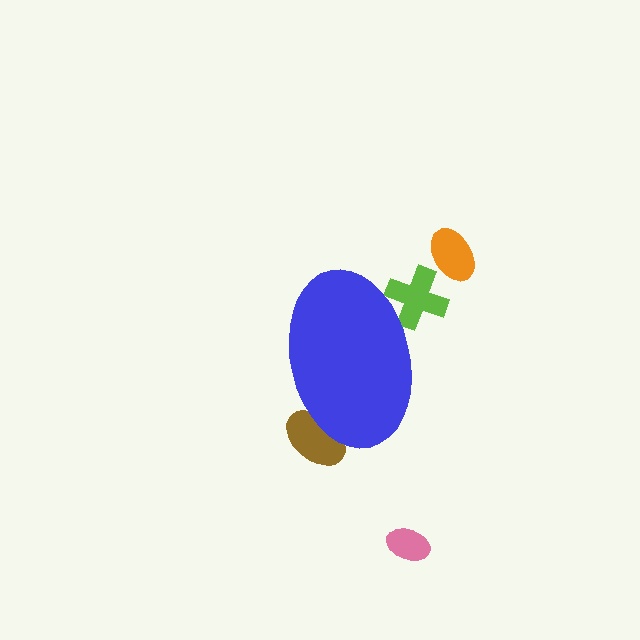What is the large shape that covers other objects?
A blue ellipse.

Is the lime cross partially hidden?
Yes, the lime cross is partially hidden behind the blue ellipse.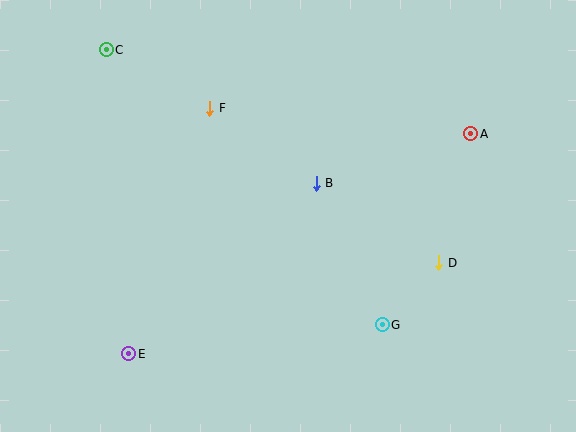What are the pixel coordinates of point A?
Point A is at (471, 134).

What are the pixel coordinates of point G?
Point G is at (382, 325).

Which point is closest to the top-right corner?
Point A is closest to the top-right corner.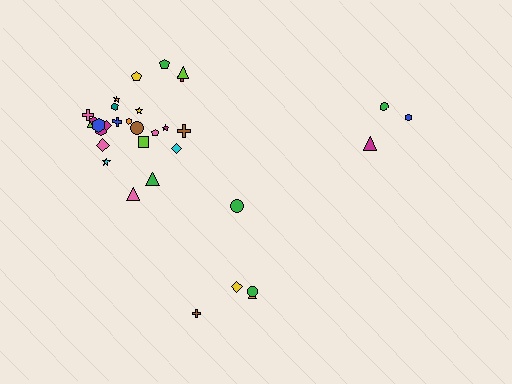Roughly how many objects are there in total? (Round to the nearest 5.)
Roughly 35 objects in total.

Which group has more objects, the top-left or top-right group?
The top-left group.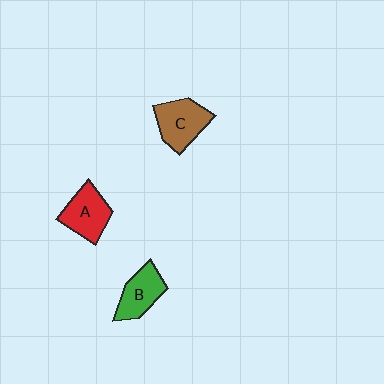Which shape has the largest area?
Shape C (brown).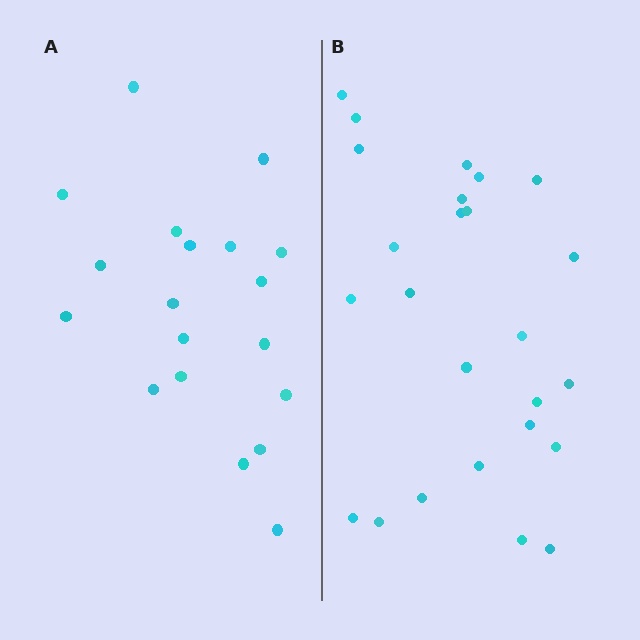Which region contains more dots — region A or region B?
Region B (the right region) has more dots.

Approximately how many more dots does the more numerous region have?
Region B has about 6 more dots than region A.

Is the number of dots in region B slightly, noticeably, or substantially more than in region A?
Region B has noticeably more, but not dramatically so. The ratio is roughly 1.3 to 1.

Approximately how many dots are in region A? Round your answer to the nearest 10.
About 20 dots. (The exact count is 19, which rounds to 20.)